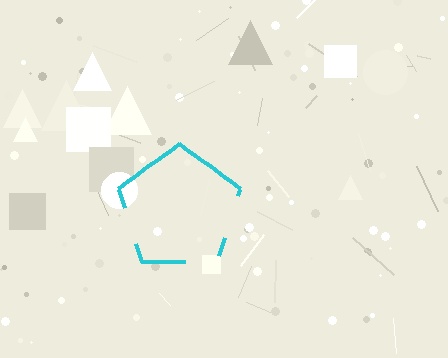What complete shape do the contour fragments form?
The contour fragments form a pentagon.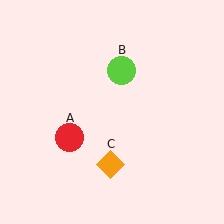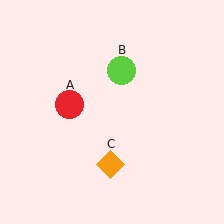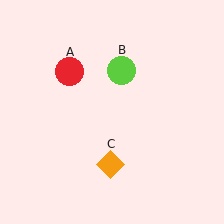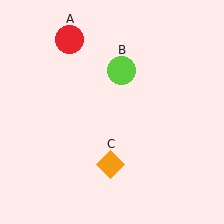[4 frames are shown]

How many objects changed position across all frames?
1 object changed position: red circle (object A).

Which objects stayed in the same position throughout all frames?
Lime circle (object B) and orange diamond (object C) remained stationary.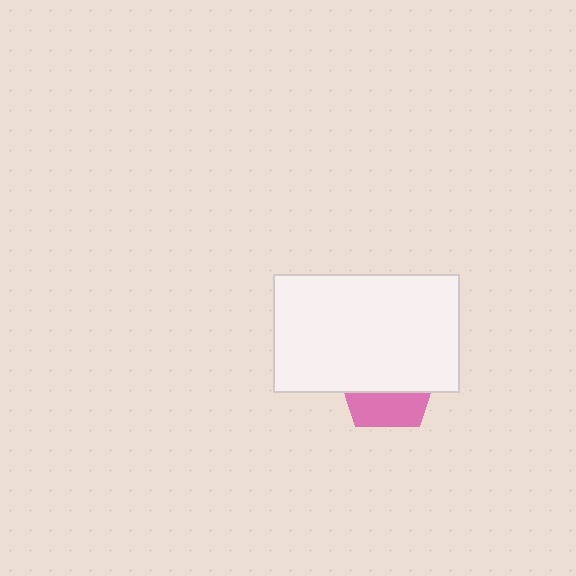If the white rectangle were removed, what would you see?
You would see the complete pink pentagon.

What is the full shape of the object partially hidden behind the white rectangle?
The partially hidden object is a pink pentagon.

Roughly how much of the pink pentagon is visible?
A small part of it is visible (roughly 35%).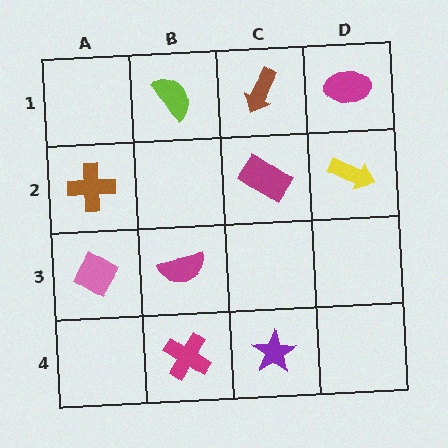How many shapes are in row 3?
2 shapes.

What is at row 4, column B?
A magenta cross.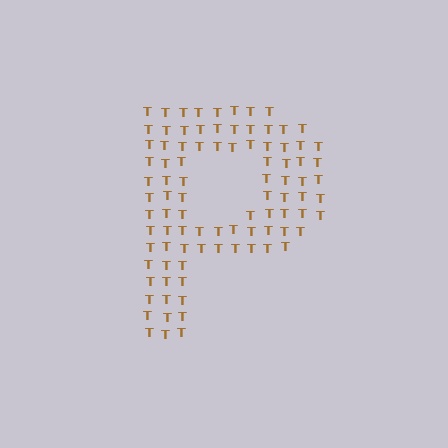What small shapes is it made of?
It is made of small letter T's.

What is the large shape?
The large shape is the letter P.